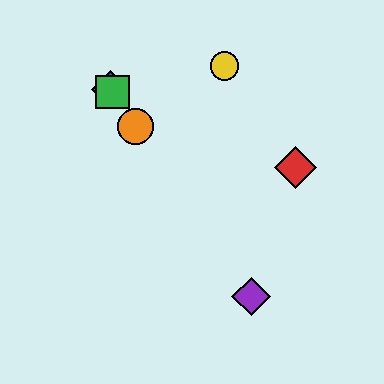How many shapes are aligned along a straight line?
4 shapes (the blue diamond, the green square, the purple diamond, the orange circle) are aligned along a straight line.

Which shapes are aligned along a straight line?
The blue diamond, the green square, the purple diamond, the orange circle are aligned along a straight line.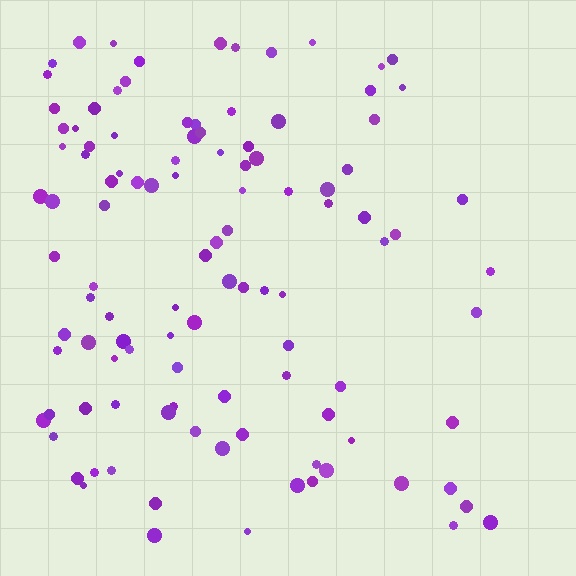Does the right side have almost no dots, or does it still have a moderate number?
Still a moderate number, just noticeably fewer than the left.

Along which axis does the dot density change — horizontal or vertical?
Horizontal.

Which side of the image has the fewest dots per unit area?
The right.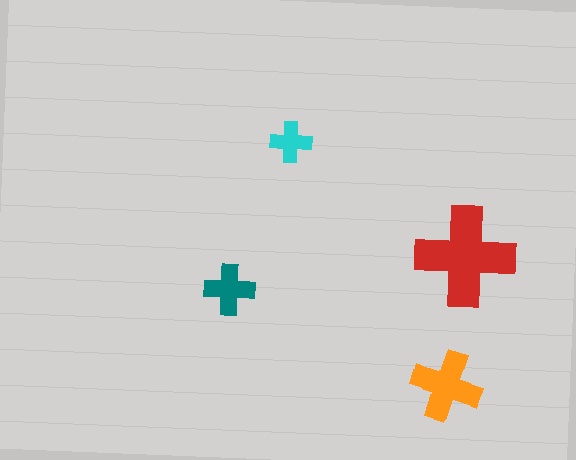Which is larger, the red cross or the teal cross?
The red one.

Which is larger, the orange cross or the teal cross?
The orange one.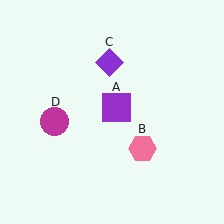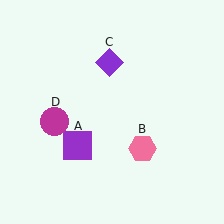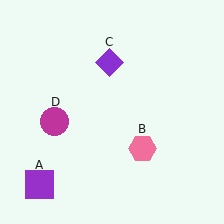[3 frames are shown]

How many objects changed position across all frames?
1 object changed position: purple square (object A).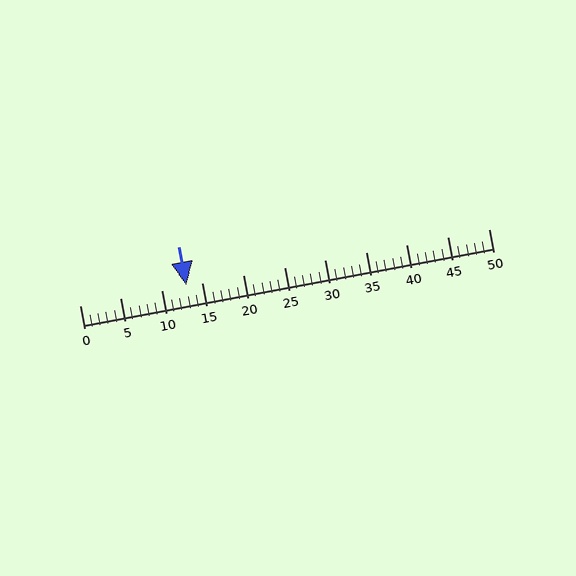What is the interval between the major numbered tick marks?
The major tick marks are spaced 5 units apart.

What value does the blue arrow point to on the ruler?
The blue arrow points to approximately 13.